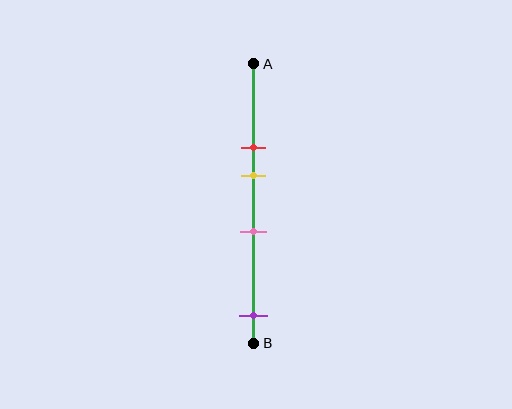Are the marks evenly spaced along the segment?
No, the marks are not evenly spaced.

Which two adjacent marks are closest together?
The red and yellow marks are the closest adjacent pair.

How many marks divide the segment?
There are 4 marks dividing the segment.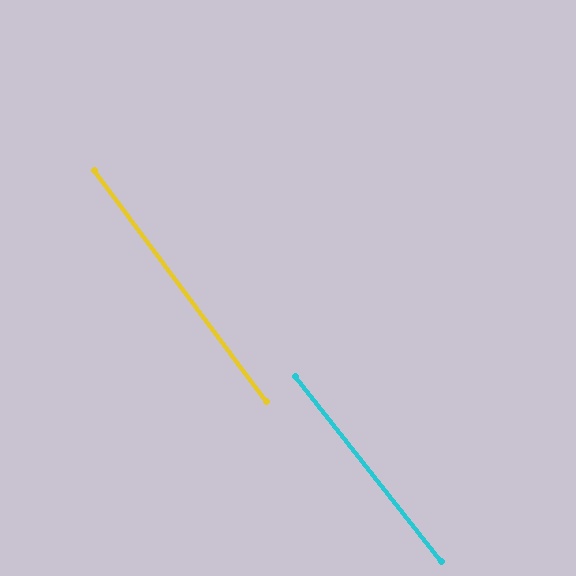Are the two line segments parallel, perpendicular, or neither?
Parallel — their directions differ by only 1.6°.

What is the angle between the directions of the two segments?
Approximately 2 degrees.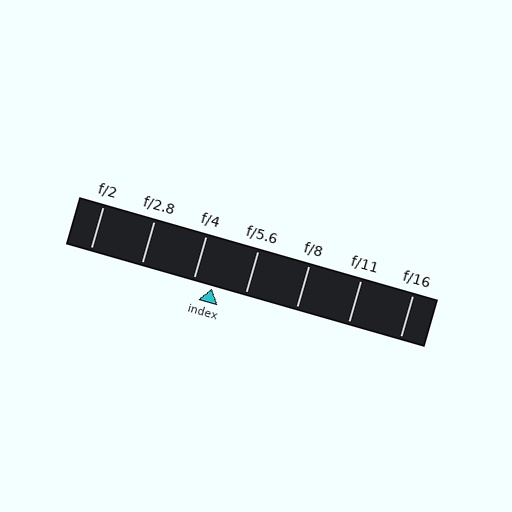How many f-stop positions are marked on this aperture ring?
There are 7 f-stop positions marked.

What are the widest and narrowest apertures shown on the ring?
The widest aperture shown is f/2 and the narrowest is f/16.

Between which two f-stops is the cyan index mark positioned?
The index mark is between f/4 and f/5.6.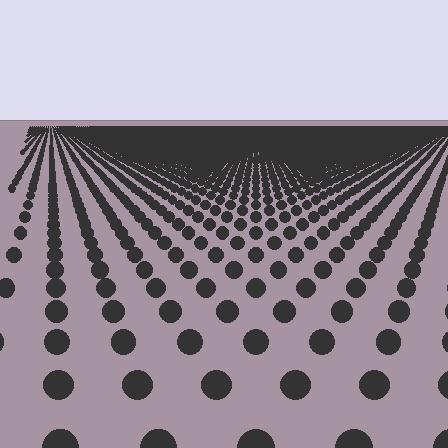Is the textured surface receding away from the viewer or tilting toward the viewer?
The surface is receding away from the viewer. Texture elements get smaller and denser toward the top.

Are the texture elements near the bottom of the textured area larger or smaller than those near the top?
Larger. Near the bottom, elements are closer to the viewer and appear at a bigger on-screen size.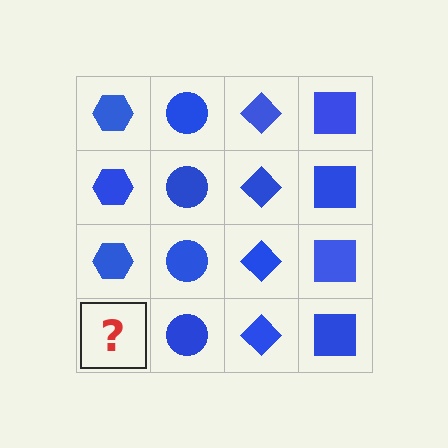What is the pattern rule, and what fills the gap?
The rule is that each column has a consistent shape. The gap should be filled with a blue hexagon.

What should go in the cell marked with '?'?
The missing cell should contain a blue hexagon.